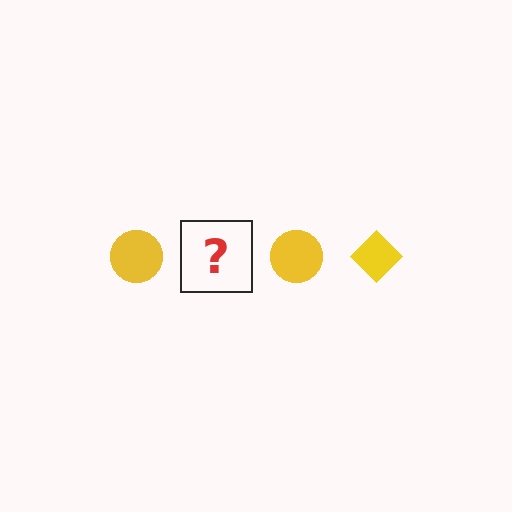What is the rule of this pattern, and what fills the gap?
The rule is that the pattern cycles through circle, diamond shapes in yellow. The gap should be filled with a yellow diamond.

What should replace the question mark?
The question mark should be replaced with a yellow diamond.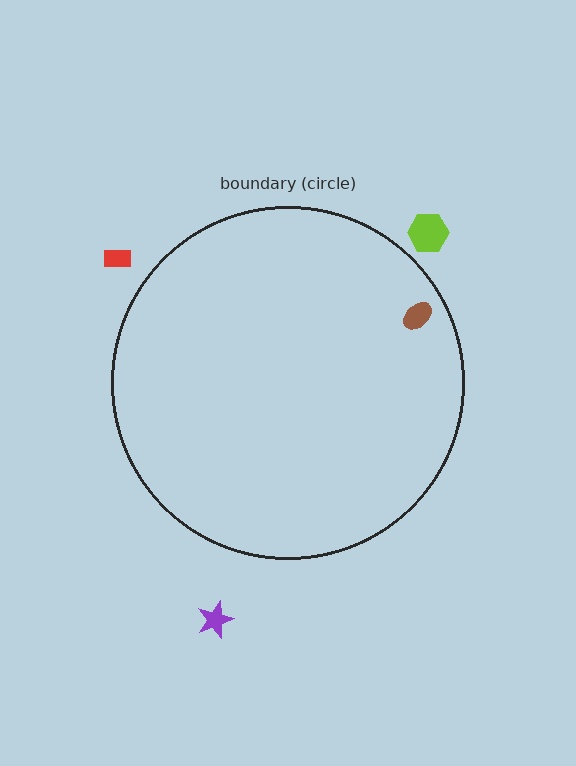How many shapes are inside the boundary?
1 inside, 3 outside.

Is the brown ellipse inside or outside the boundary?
Inside.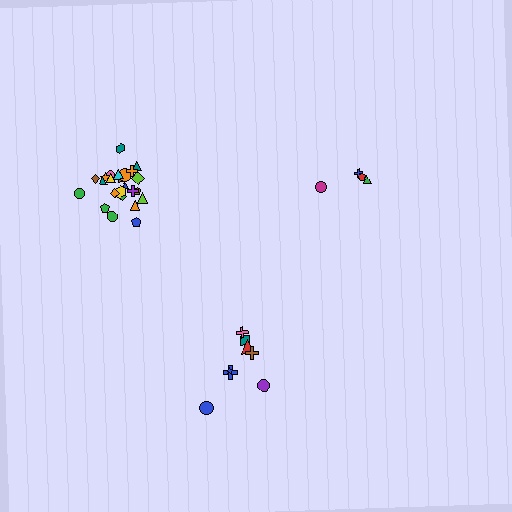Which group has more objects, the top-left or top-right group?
The top-left group.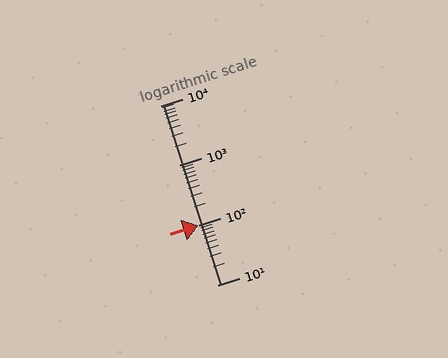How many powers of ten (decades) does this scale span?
The scale spans 3 decades, from 10 to 10000.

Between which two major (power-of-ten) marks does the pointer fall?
The pointer is between 100 and 1000.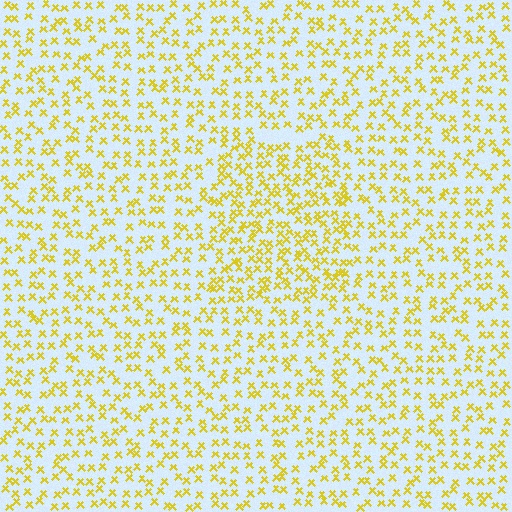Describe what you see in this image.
The image contains small yellow elements arranged at two different densities. A rectangle-shaped region is visible where the elements are more densely packed than the surrounding area.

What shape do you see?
I see a rectangle.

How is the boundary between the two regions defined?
The boundary is defined by a change in element density (approximately 1.7x ratio). All elements are the same color, size, and shape.